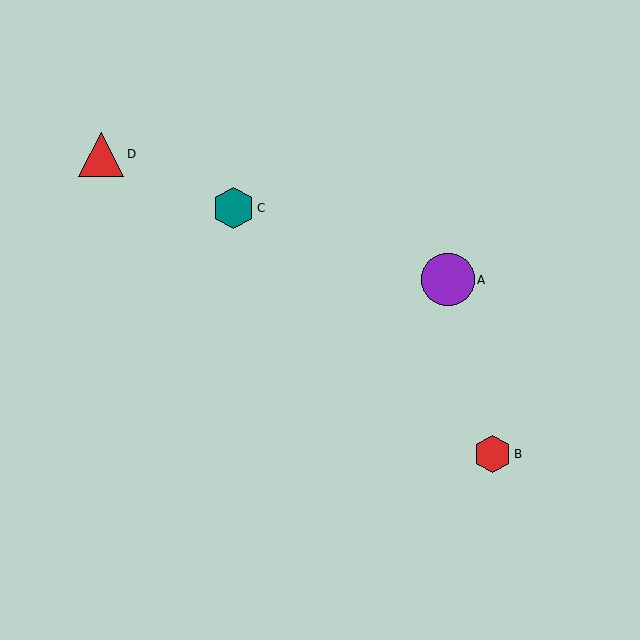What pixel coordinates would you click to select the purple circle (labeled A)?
Click at (448, 280) to select the purple circle A.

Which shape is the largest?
The purple circle (labeled A) is the largest.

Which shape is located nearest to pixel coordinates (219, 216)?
The teal hexagon (labeled C) at (233, 208) is nearest to that location.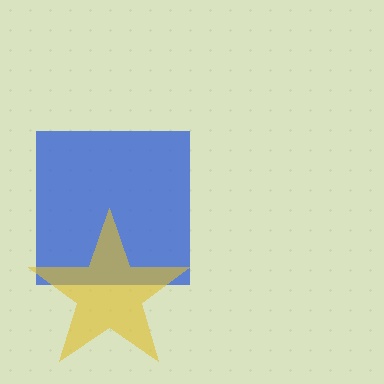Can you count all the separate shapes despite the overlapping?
Yes, there are 2 separate shapes.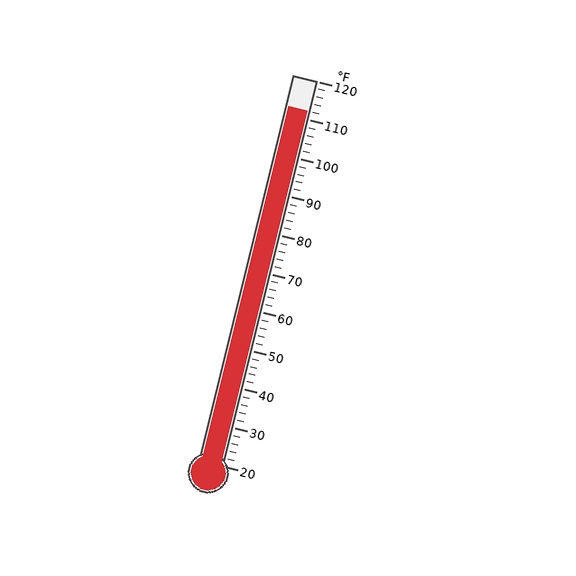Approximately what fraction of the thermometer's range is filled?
The thermometer is filled to approximately 90% of its range.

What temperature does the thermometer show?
The thermometer shows approximately 112°F.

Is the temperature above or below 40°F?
The temperature is above 40°F.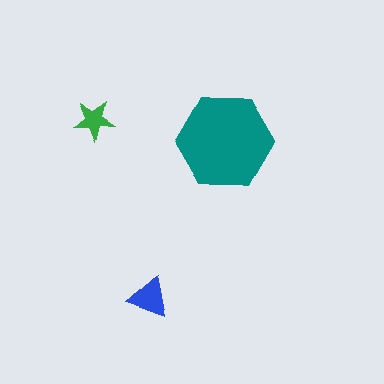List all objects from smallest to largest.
The green star, the blue triangle, the teal hexagon.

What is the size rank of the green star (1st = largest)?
3rd.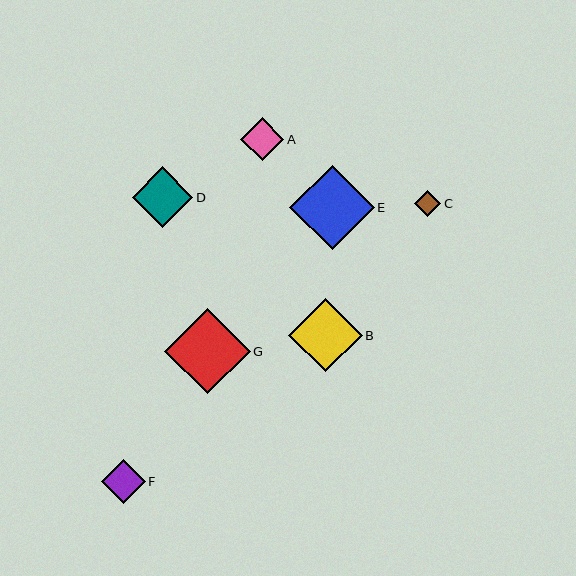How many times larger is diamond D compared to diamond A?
Diamond D is approximately 1.4 times the size of diamond A.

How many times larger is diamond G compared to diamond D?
Diamond G is approximately 1.4 times the size of diamond D.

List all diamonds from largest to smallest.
From largest to smallest: G, E, B, D, F, A, C.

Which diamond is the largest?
Diamond G is the largest with a size of approximately 86 pixels.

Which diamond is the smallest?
Diamond C is the smallest with a size of approximately 26 pixels.